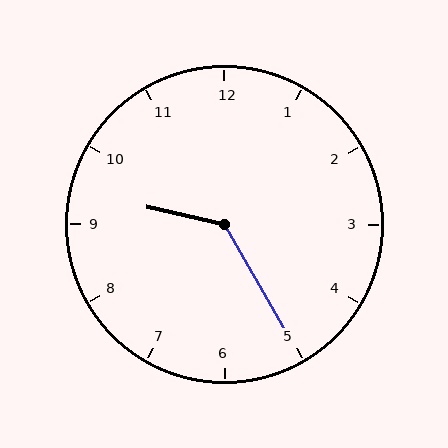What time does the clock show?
9:25.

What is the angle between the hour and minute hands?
Approximately 132 degrees.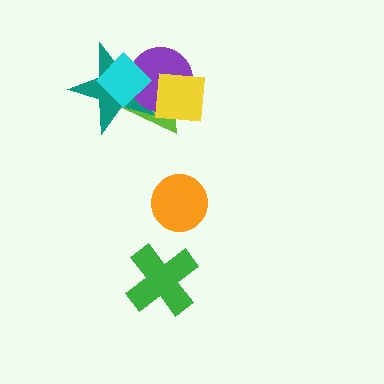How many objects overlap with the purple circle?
4 objects overlap with the purple circle.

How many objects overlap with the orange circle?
0 objects overlap with the orange circle.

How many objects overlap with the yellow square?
3 objects overlap with the yellow square.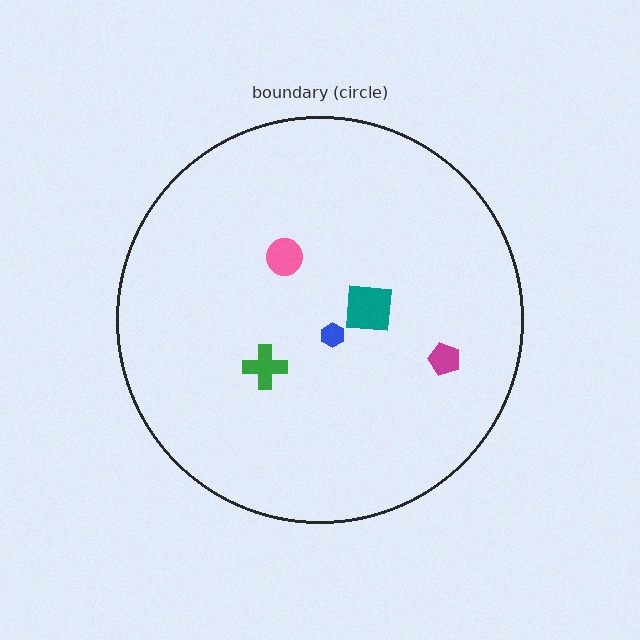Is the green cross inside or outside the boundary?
Inside.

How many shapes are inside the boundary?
5 inside, 0 outside.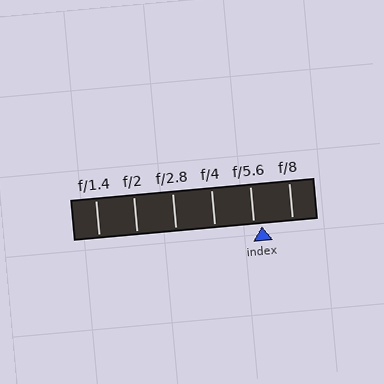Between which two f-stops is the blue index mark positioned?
The index mark is between f/5.6 and f/8.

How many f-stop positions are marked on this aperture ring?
There are 6 f-stop positions marked.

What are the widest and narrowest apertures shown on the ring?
The widest aperture shown is f/1.4 and the narrowest is f/8.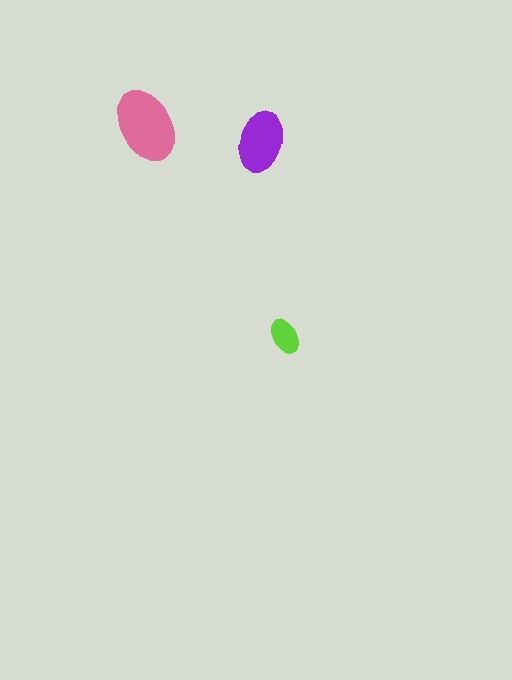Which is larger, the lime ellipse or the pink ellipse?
The pink one.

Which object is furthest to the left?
The pink ellipse is leftmost.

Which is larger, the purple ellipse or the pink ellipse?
The pink one.